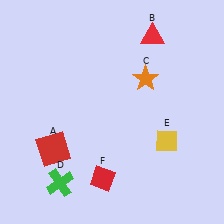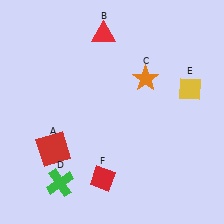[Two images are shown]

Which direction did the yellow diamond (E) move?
The yellow diamond (E) moved up.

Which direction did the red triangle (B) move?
The red triangle (B) moved left.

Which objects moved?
The objects that moved are: the red triangle (B), the yellow diamond (E).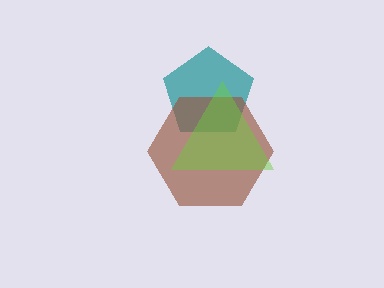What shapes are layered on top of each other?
The layered shapes are: a teal pentagon, a brown hexagon, a lime triangle.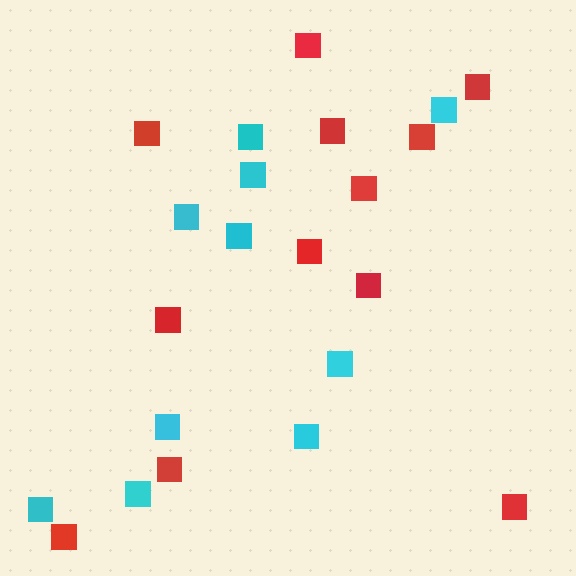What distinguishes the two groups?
There are 2 groups: one group of cyan squares (10) and one group of red squares (12).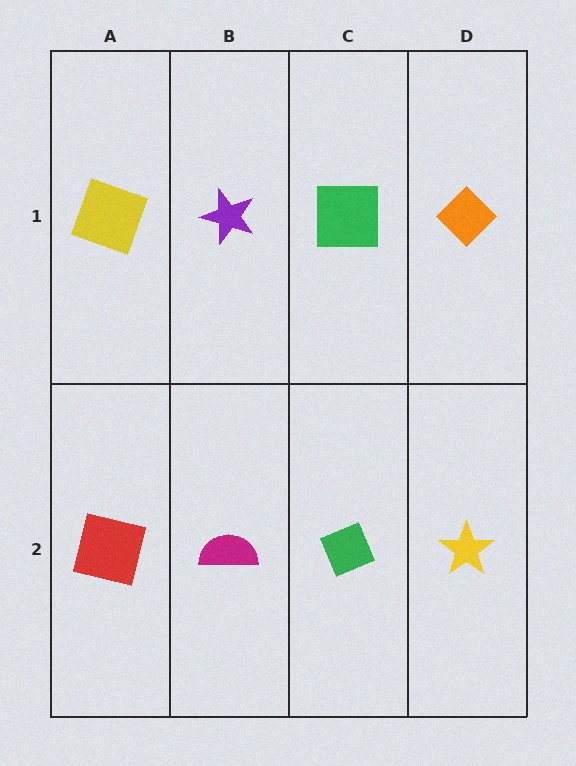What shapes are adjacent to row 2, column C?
A green square (row 1, column C), a magenta semicircle (row 2, column B), a yellow star (row 2, column D).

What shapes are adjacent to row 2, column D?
An orange diamond (row 1, column D), a green diamond (row 2, column C).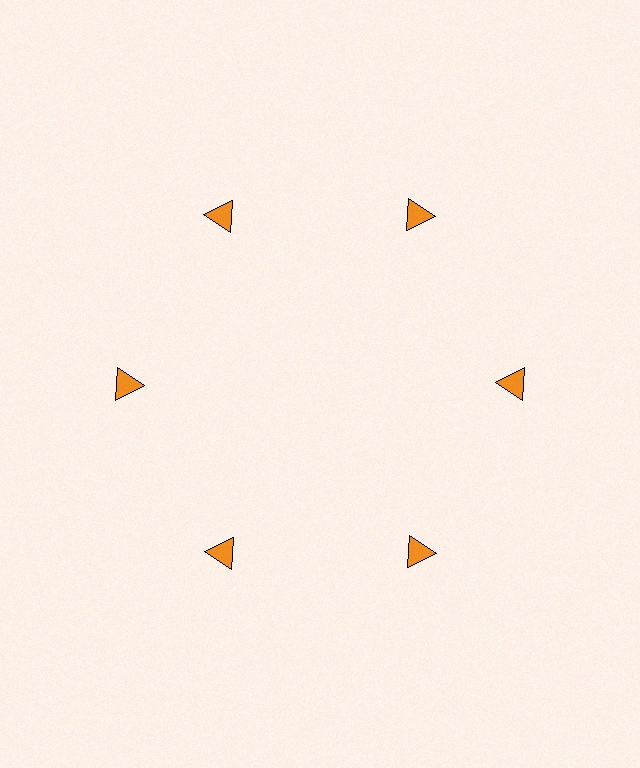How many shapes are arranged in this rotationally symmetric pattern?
There are 6 shapes, arranged in 6 groups of 1.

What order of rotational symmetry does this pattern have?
This pattern has 6-fold rotational symmetry.